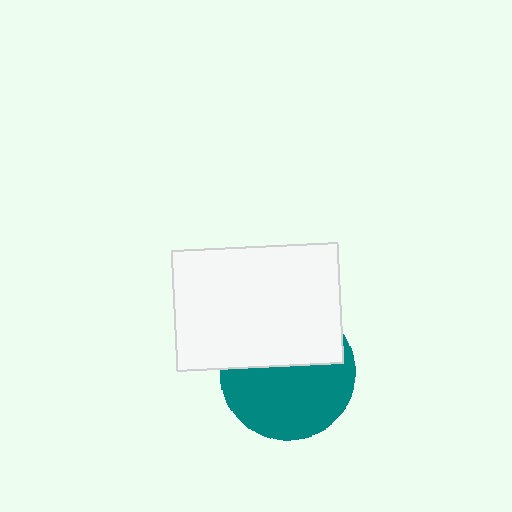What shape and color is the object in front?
The object in front is a white rectangle.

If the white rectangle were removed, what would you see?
You would see the complete teal circle.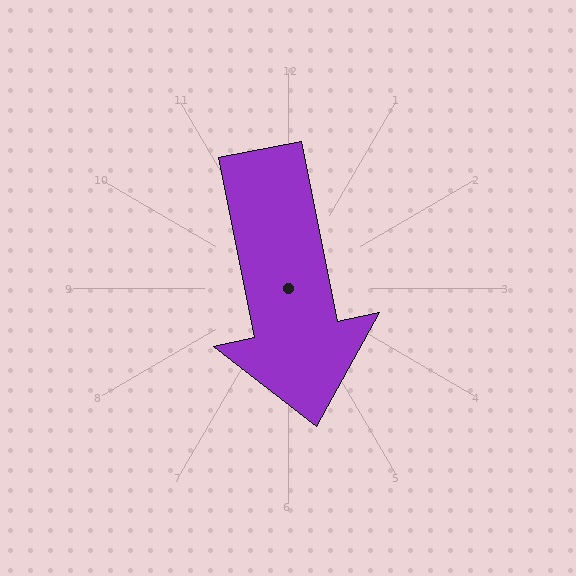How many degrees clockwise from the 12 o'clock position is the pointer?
Approximately 169 degrees.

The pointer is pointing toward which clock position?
Roughly 6 o'clock.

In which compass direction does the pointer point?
South.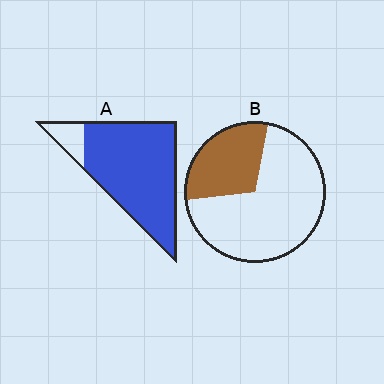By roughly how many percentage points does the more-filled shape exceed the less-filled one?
By roughly 60 percentage points (A over B).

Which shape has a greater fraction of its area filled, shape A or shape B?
Shape A.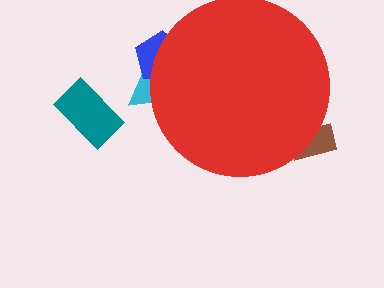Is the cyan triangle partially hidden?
Yes, the cyan triangle is partially hidden behind the red circle.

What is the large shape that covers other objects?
A red circle.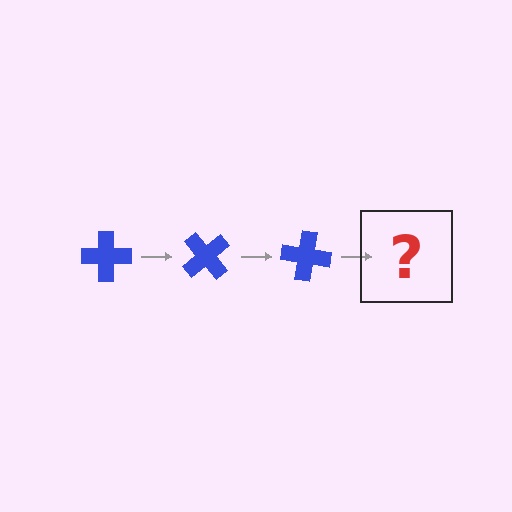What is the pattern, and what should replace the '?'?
The pattern is that the cross rotates 50 degrees each step. The '?' should be a blue cross rotated 150 degrees.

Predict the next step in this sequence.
The next step is a blue cross rotated 150 degrees.